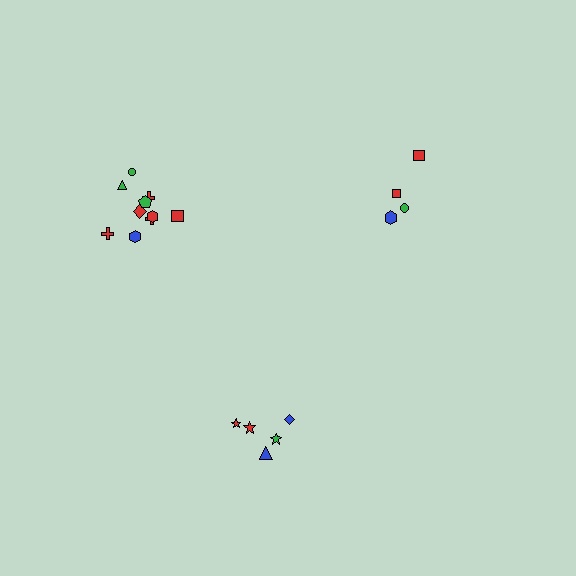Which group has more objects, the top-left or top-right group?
The top-left group.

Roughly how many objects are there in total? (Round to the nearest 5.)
Roughly 20 objects in total.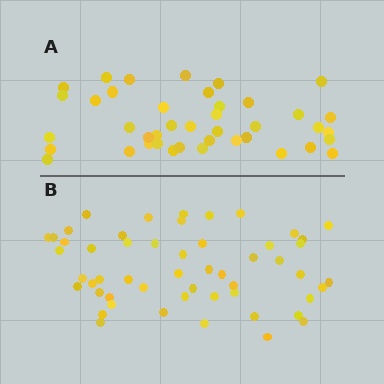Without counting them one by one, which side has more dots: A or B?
Region B (the bottom region) has more dots.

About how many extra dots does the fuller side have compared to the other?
Region B has roughly 12 or so more dots than region A.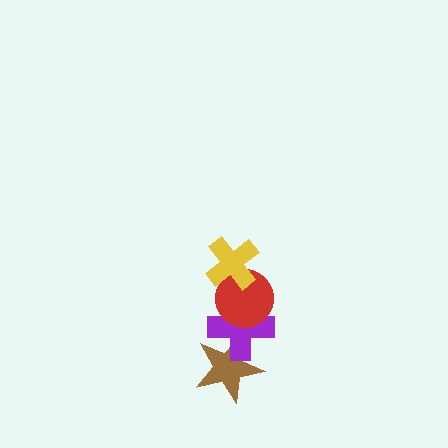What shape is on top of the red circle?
The yellow cross is on top of the red circle.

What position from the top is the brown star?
The brown star is 4th from the top.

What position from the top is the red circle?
The red circle is 2nd from the top.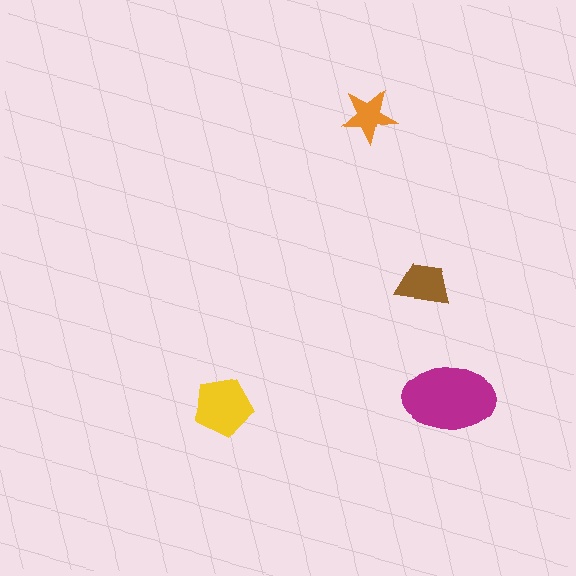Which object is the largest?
The magenta ellipse.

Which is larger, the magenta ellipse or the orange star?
The magenta ellipse.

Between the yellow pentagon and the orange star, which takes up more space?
The yellow pentagon.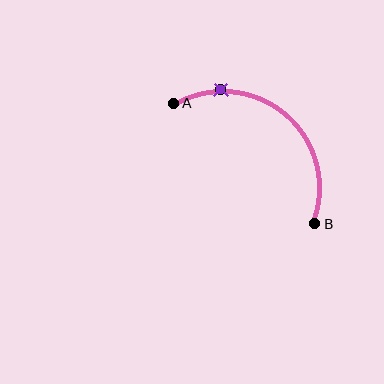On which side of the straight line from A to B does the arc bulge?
The arc bulges above and to the right of the straight line connecting A and B.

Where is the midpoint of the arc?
The arc midpoint is the point on the curve farthest from the straight line joining A and B. It sits above and to the right of that line.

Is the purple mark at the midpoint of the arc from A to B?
No. The purple mark lies on the arc but is closer to endpoint A. The arc midpoint would be at the point on the curve equidistant along the arc from both A and B.